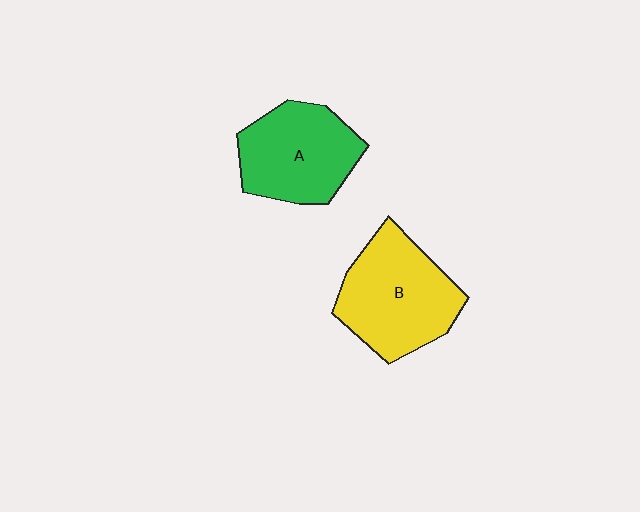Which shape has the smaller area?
Shape A (green).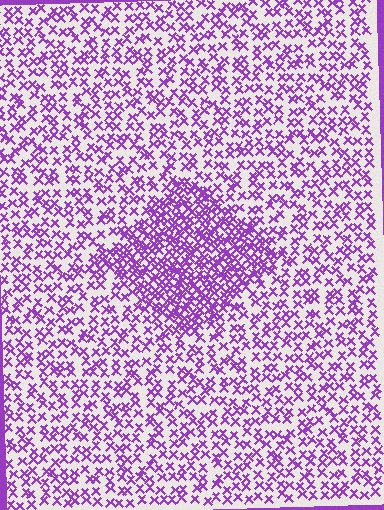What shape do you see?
I see a diamond.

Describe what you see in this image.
The image contains small purple elements arranged at two different densities. A diamond-shaped region is visible where the elements are more densely packed than the surrounding area.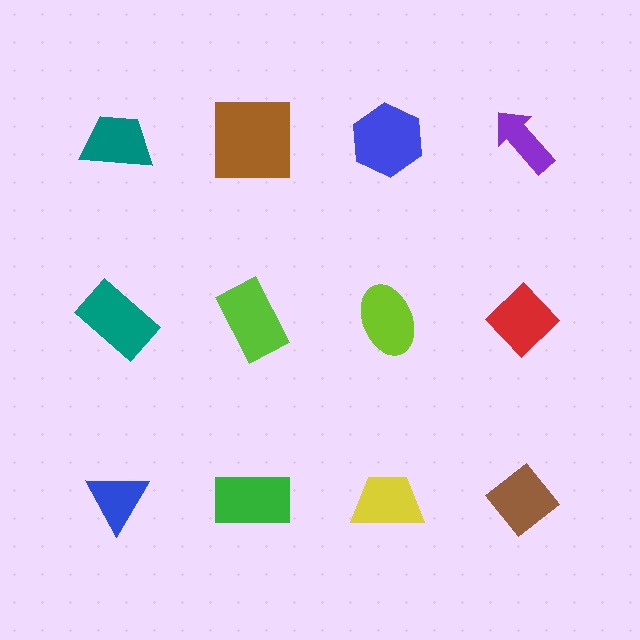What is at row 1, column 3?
A blue hexagon.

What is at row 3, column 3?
A yellow trapezoid.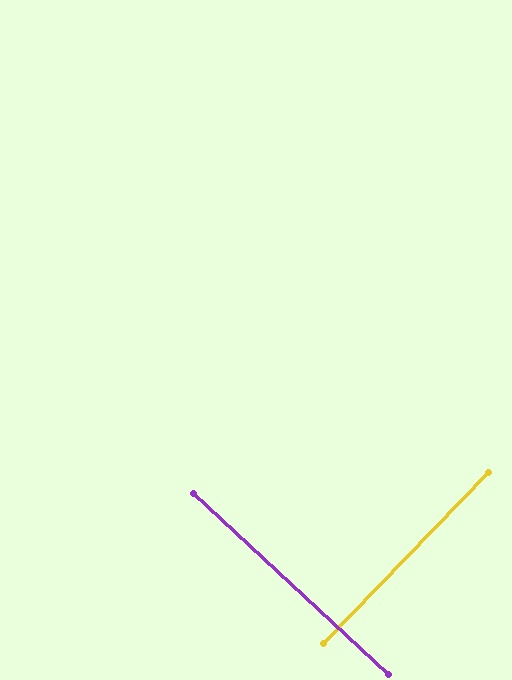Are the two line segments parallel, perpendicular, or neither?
Perpendicular — they meet at approximately 89°.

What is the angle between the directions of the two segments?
Approximately 89 degrees.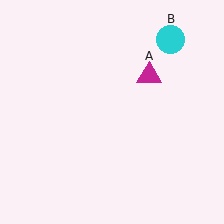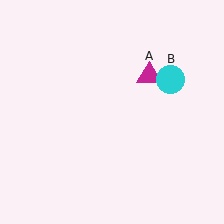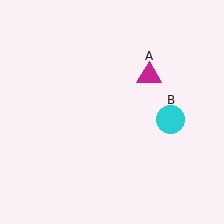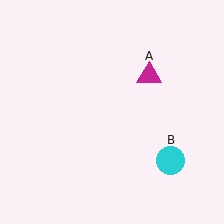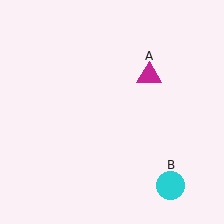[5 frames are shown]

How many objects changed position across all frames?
1 object changed position: cyan circle (object B).